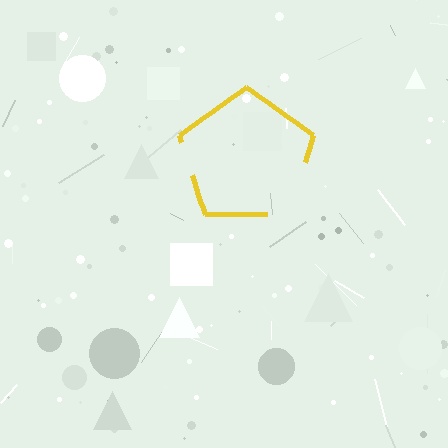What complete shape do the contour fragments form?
The contour fragments form a pentagon.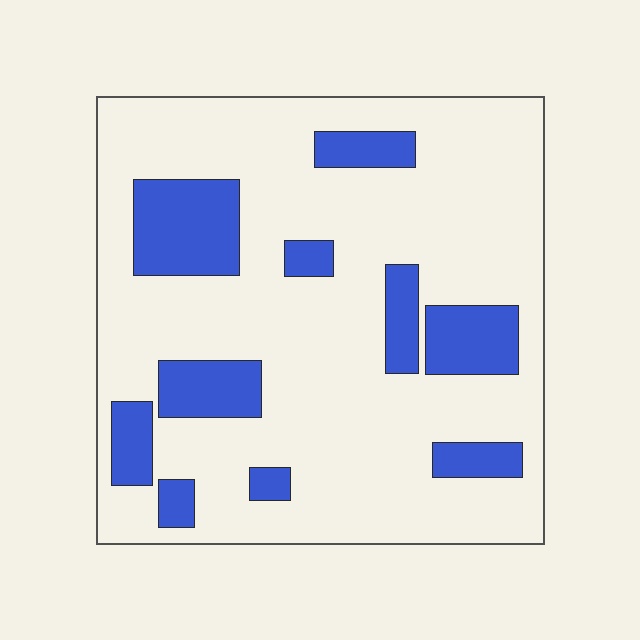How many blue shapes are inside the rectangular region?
10.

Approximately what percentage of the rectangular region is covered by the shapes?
Approximately 20%.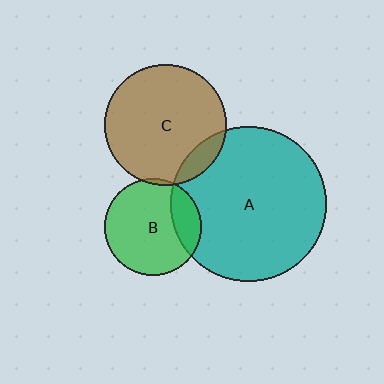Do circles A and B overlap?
Yes.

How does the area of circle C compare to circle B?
Approximately 1.6 times.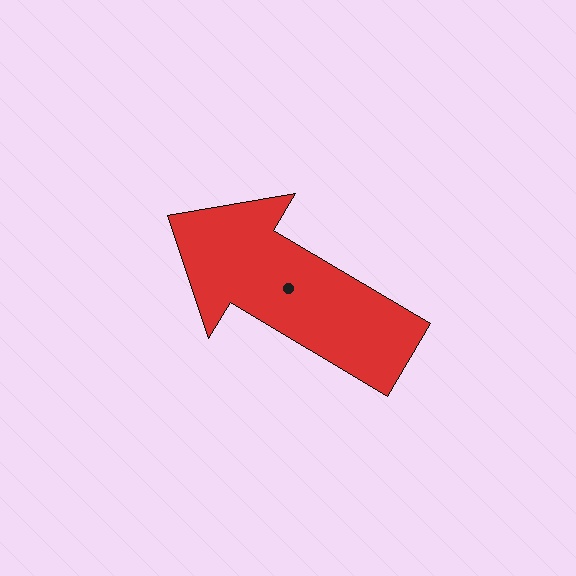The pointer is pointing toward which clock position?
Roughly 10 o'clock.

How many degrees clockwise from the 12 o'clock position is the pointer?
Approximately 301 degrees.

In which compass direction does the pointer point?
Northwest.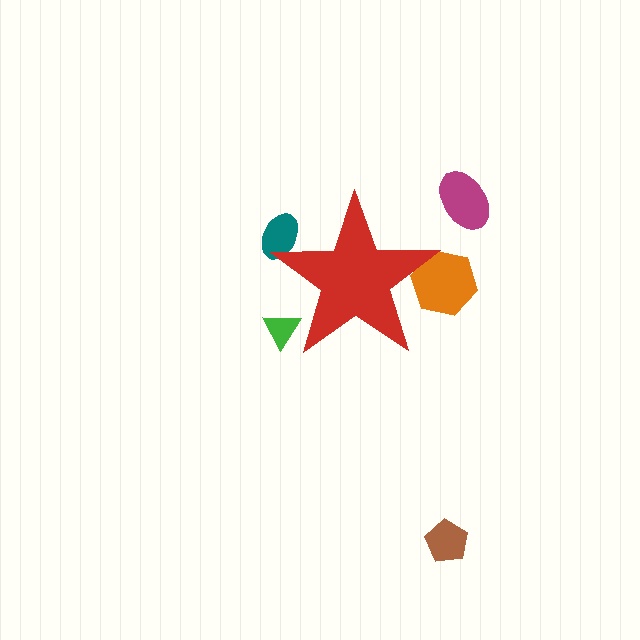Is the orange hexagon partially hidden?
Yes, the orange hexagon is partially hidden behind the red star.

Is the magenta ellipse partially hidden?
No, the magenta ellipse is fully visible.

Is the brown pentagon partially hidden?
No, the brown pentagon is fully visible.